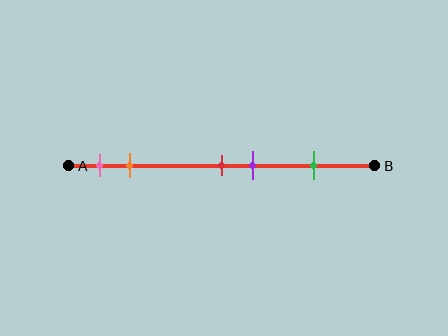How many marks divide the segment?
There are 5 marks dividing the segment.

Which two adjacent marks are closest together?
The red and purple marks are the closest adjacent pair.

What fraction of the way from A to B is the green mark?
The green mark is approximately 80% (0.8) of the way from A to B.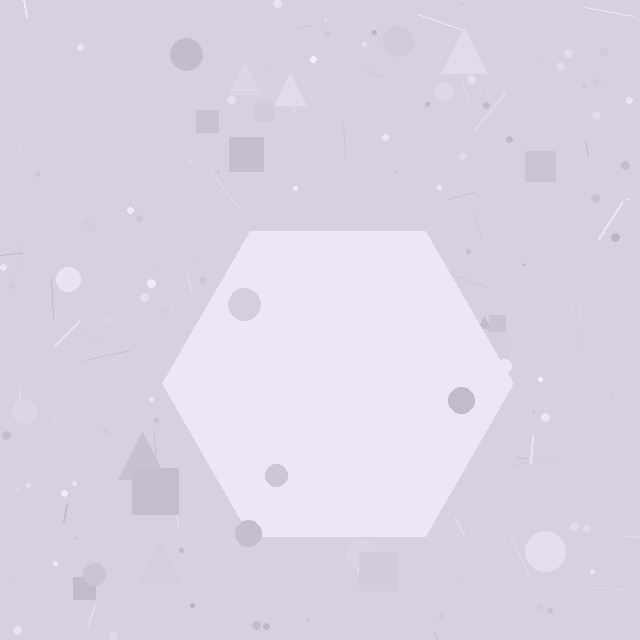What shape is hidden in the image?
A hexagon is hidden in the image.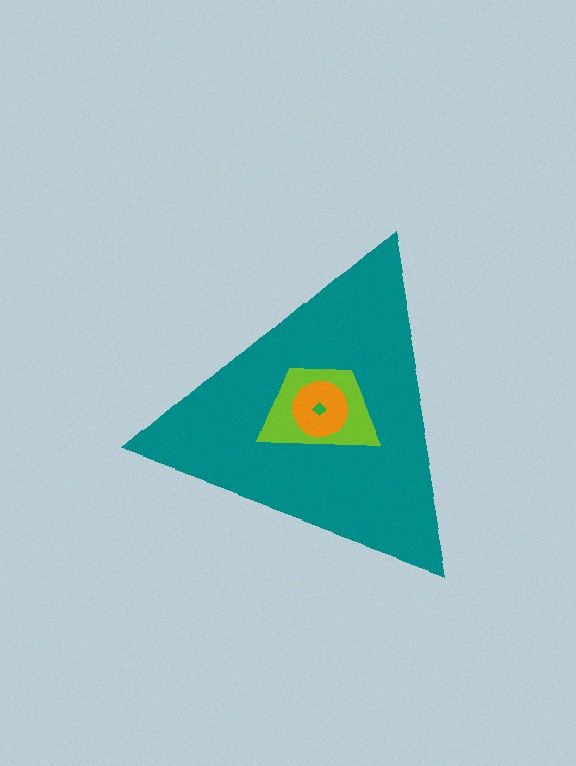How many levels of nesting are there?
4.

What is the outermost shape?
The teal triangle.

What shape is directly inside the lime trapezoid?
The orange circle.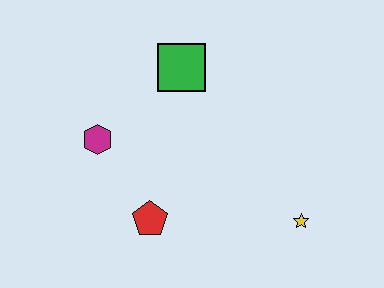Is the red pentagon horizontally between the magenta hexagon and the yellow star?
Yes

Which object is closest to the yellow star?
The red pentagon is closest to the yellow star.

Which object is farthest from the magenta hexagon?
The yellow star is farthest from the magenta hexagon.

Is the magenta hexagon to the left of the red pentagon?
Yes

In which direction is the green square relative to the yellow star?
The green square is above the yellow star.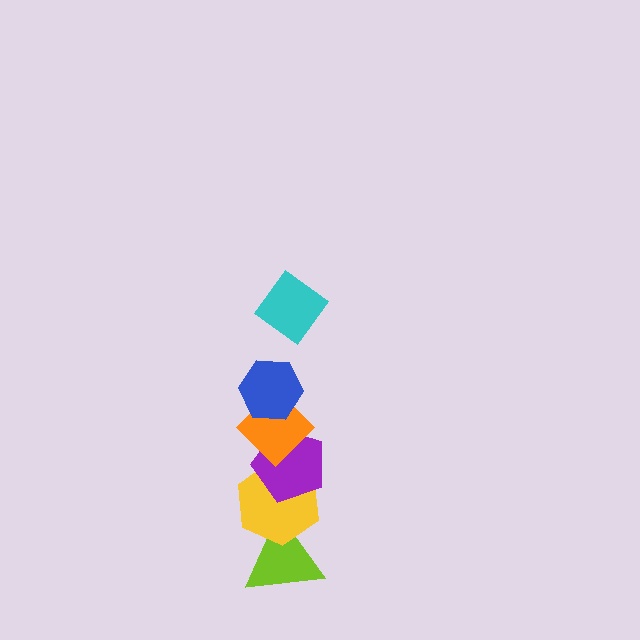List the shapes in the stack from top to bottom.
From top to bottom: the cyan diamond, the blue hexagon, the orange diamond, the purple pentagon, the yellow hexagon, the lime triangle.